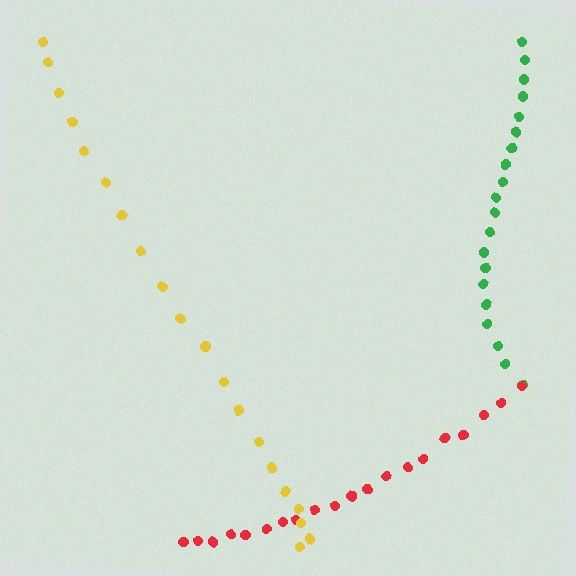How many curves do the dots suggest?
There are 3 distinct paths.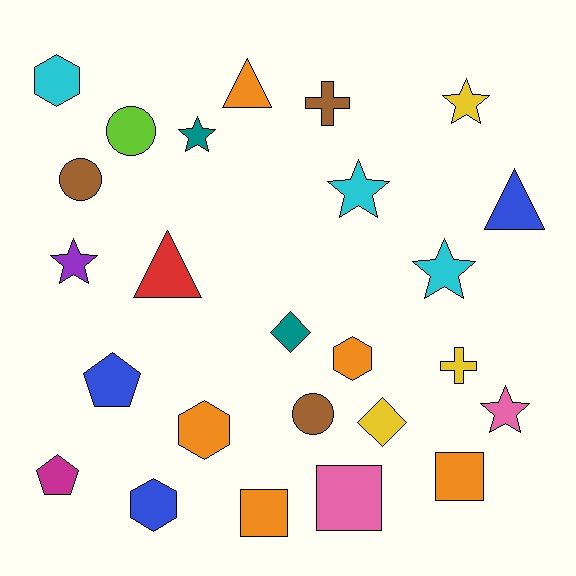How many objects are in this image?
There are 25 objects.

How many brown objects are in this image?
There are 3 brown objects.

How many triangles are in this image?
There are 3 triangles.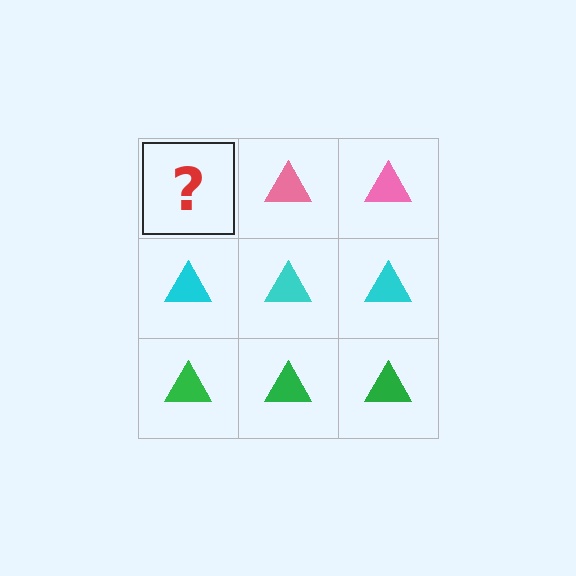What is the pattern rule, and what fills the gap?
The rule is that each row has a consistent color. The gap should be filled with a pink triangle.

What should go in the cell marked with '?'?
The missing cell should contain a pink triangle.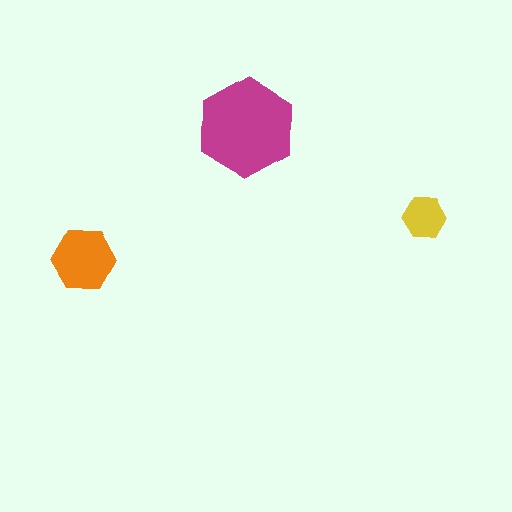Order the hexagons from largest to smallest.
the magenta one, the orange one, the yellow one.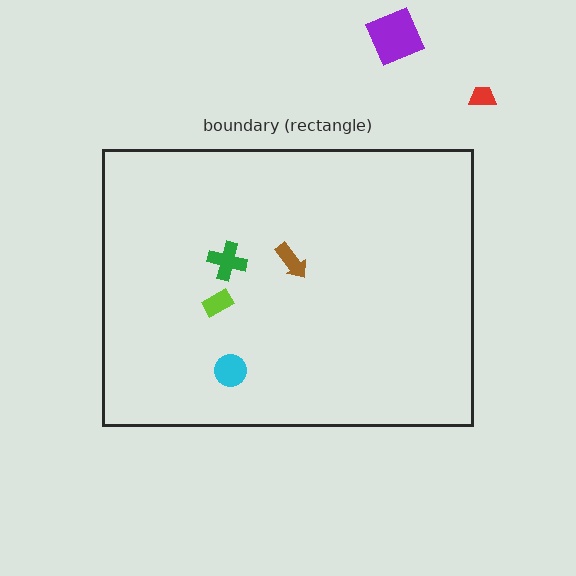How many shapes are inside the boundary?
4 inside, 2 outside.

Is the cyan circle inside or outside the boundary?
Inside.